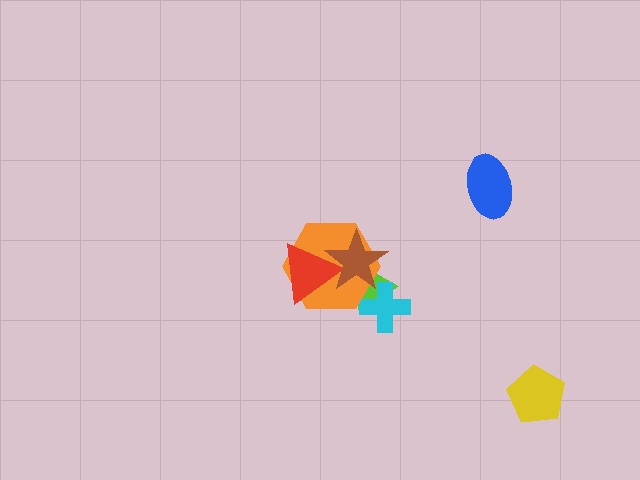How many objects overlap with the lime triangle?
3 objects overlap with the lime triangle.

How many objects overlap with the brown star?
3 objects overlap with the brown star.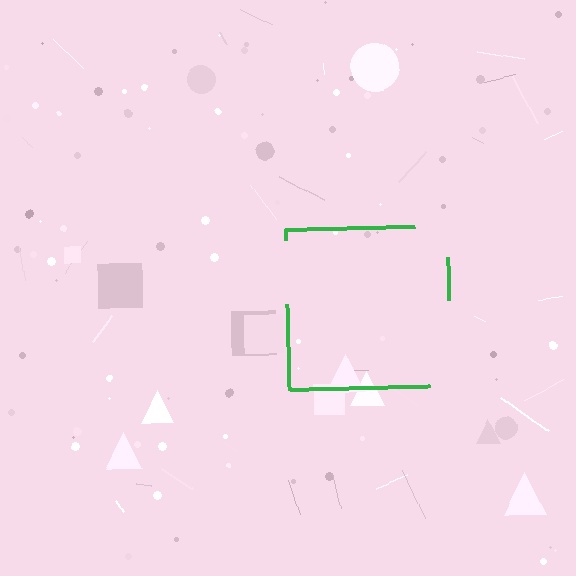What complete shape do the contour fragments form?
The contour fragments form a square.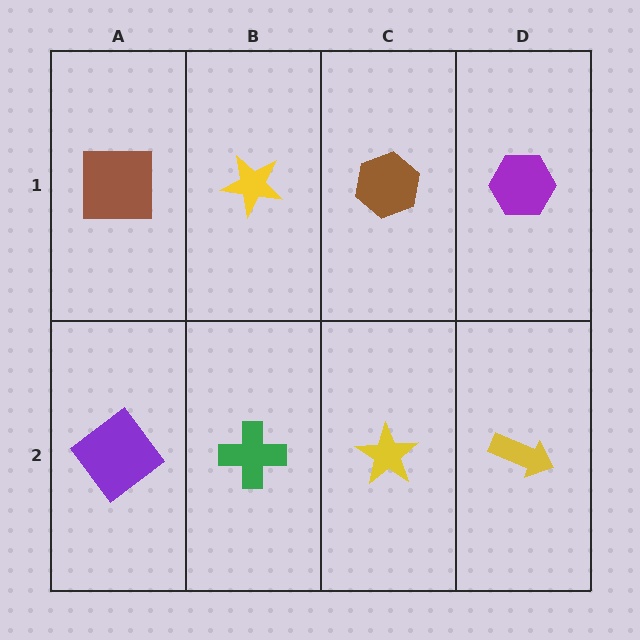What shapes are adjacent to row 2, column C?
A brown hexagon (row 1, column C), a green cross (row 2, column B), a yellow arrow (row 2, column D).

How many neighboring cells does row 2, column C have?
3.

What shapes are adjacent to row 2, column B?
A yellow star (row 1, column B), a purple diamond (row 2, column A), a yellow star (row 2, column C).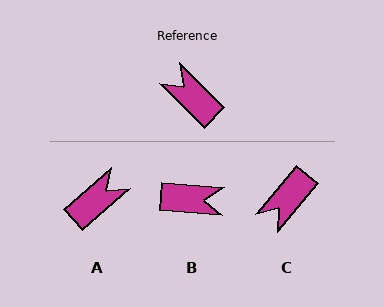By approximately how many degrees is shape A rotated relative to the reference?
Approximately 94 degrees clockwise.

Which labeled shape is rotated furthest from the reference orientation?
B, about 139 degrees away.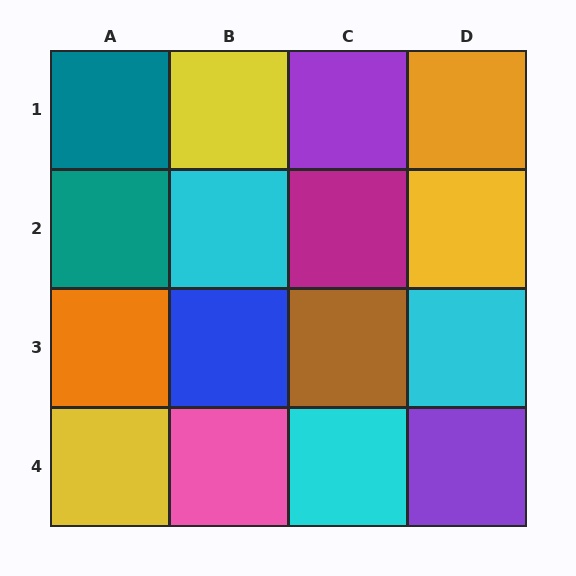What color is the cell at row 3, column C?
Brown.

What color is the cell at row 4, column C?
Cyan.